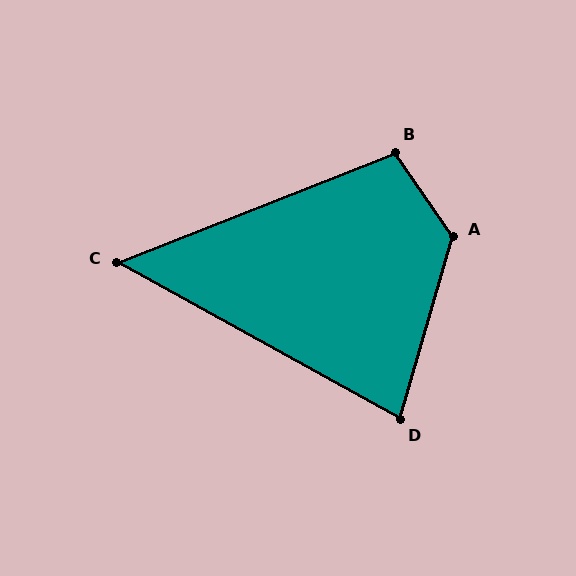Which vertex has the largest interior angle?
A, at approximately 129 degrees.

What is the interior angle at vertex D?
Approximately 77 degrees (acute).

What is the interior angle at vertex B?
Approximately 103 degrees (obtuse).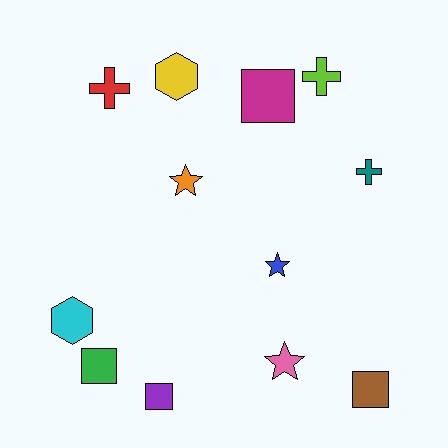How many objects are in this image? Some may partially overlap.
There are 12 objects.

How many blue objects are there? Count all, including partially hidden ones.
There is 1 blue object.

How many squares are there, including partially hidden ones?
There are 4 squares.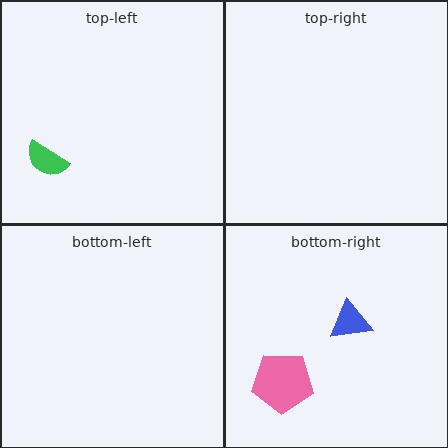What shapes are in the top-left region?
The green semicircle.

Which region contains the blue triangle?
The bottom-right region.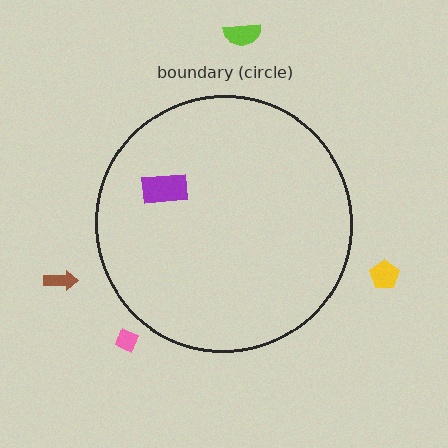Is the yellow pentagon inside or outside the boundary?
Outside.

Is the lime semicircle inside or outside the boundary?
Outside.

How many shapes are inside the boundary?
1 inside, 4 outside.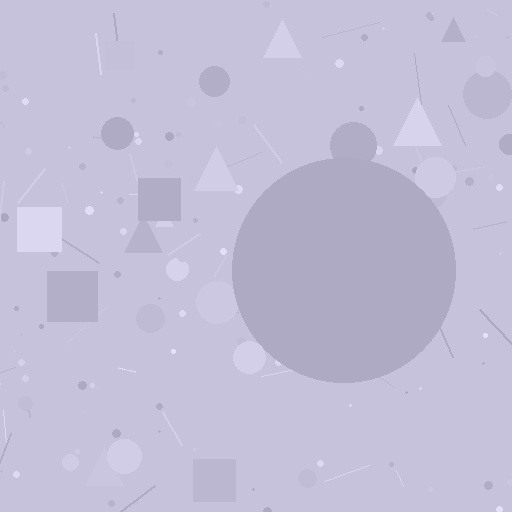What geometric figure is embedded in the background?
A circle is embedded in the background.